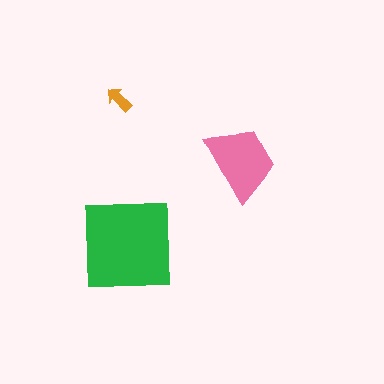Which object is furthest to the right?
The pink trapezoid is rightmost.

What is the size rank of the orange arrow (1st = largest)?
3rd.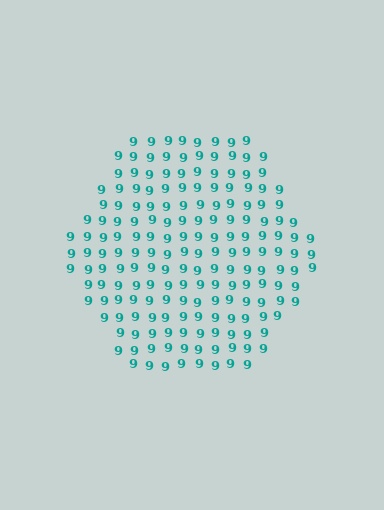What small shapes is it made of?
It is made of small digit 9's.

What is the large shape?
The large shape is a hexagon.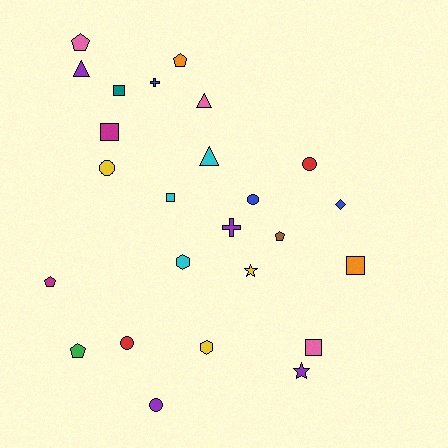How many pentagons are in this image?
There are 5 pentagons.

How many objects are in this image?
There are 25 objects.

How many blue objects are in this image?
There are 3 blue objects.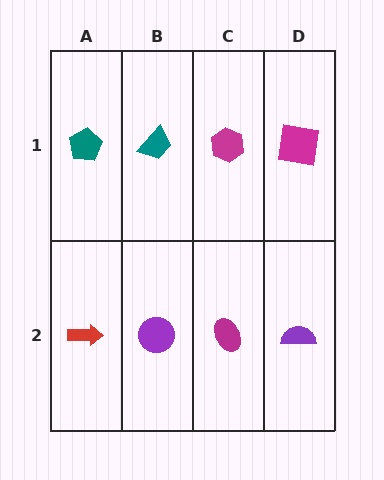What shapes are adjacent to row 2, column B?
A teal trapezoid (row 1, column B), a red arrow (row 2, column A), a magenta ellipse (row 2, column C).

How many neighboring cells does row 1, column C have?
3.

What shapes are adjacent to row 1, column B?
A purple circle (row 2, column B), a teal pentagon (row 1, column A), a magenta hexagon (row 1, column C).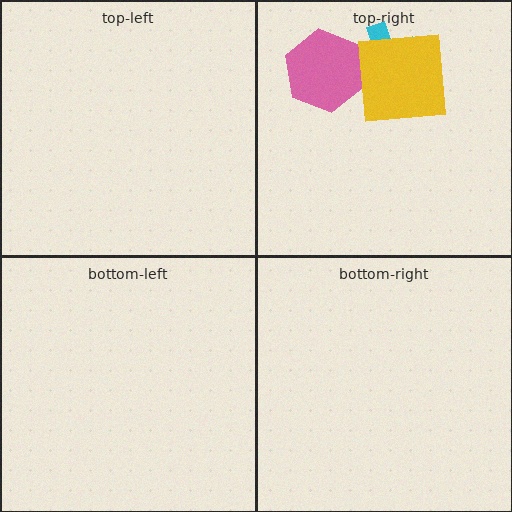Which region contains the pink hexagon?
The top-right region.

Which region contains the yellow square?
The top-right region.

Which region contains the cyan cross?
The top-right region.